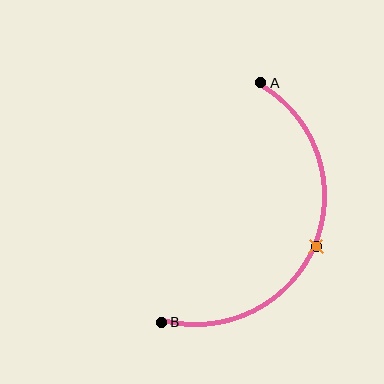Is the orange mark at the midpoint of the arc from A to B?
Yes. The orange mark lies on the arc at equal arc-length from both A and B — it is the arc midpoint.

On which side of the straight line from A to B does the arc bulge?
The arc bulges to the right of the straight line connecting A and B.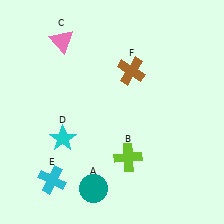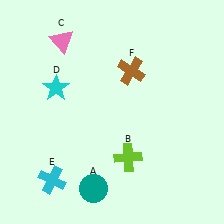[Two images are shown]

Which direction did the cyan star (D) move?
The cyan star (D) moved up.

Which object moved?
The cyan star (D) moved up.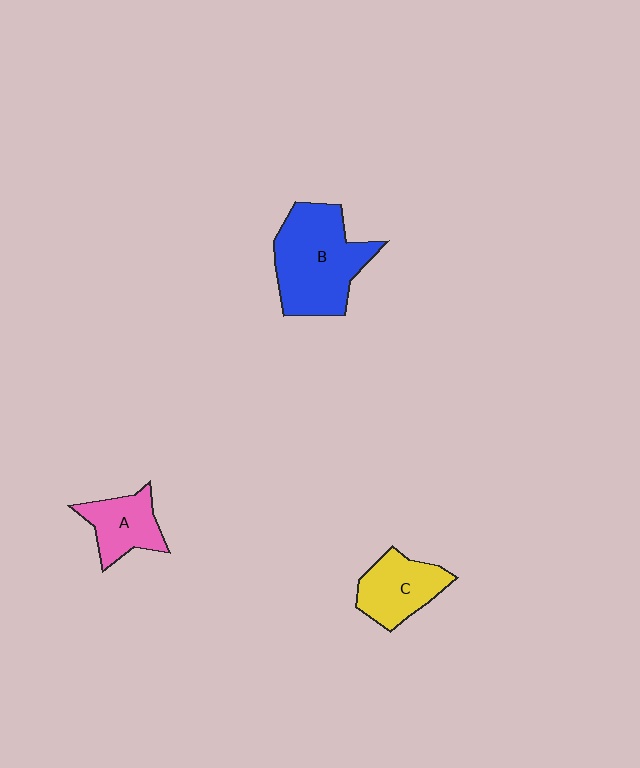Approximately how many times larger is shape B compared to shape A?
Approximately 2.0 times.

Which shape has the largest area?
Shape B (blue).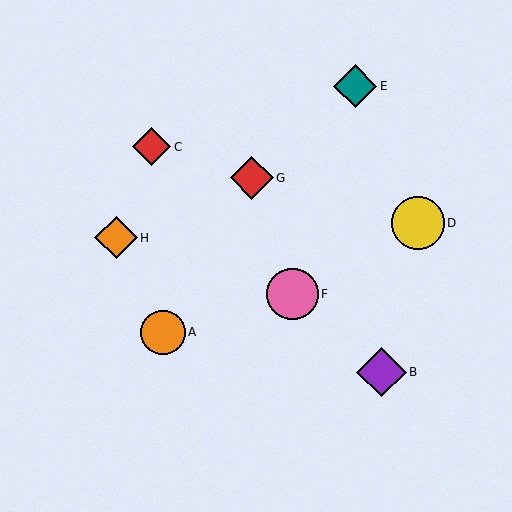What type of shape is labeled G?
Shape G is a red diamond.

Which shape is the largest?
The yellow circle (labeled D) is the largest.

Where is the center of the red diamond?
The center of the red diamond is at (252, 178).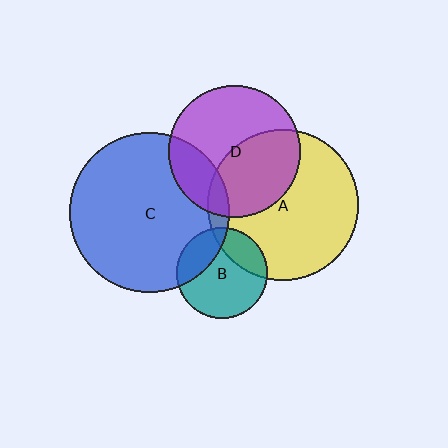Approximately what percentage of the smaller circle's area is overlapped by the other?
Approximately 25%.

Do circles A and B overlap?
Yes.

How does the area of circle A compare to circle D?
Approximately 1.3 times.